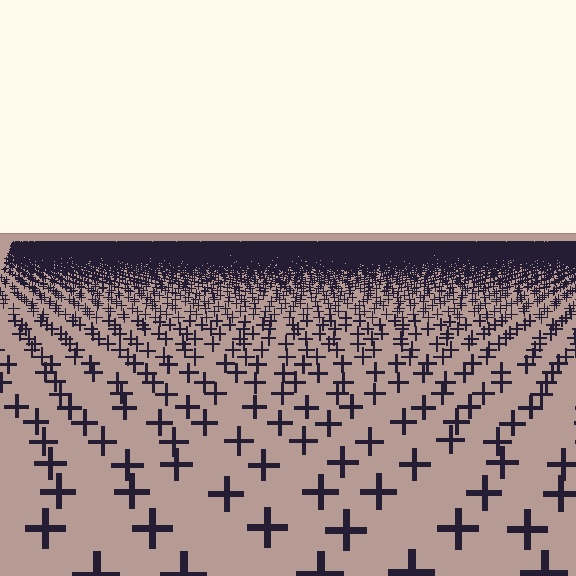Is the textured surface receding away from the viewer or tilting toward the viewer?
The surface is receding away from the viewer. Texture elements get smaller and denser toward the top.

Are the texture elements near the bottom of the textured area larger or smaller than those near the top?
Larger. Near the bottom, elements are closer to the viewer and appear at a bigger on-screen size.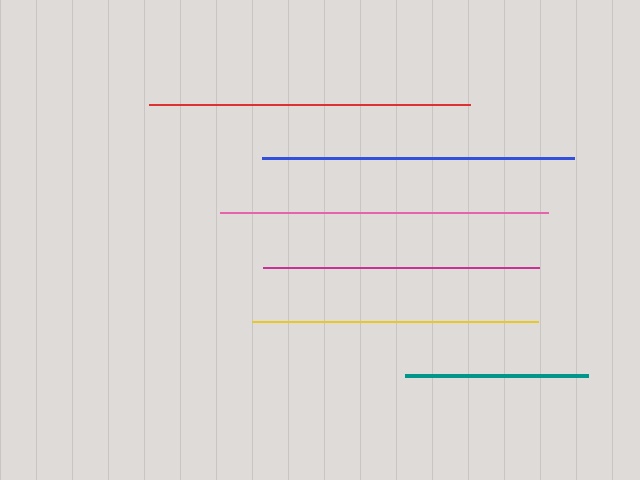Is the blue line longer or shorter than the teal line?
The blue line is longer than the teal line.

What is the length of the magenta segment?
The magenta segment is approximately 277 pixels long.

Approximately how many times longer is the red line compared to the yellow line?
The red line is approximately 1.1 times the length of the yellow line.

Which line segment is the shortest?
The teal line is the shortest at approximately 183 pixels.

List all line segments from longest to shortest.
From longest to shortest: pink, red, blue, yellow, magenta, teal.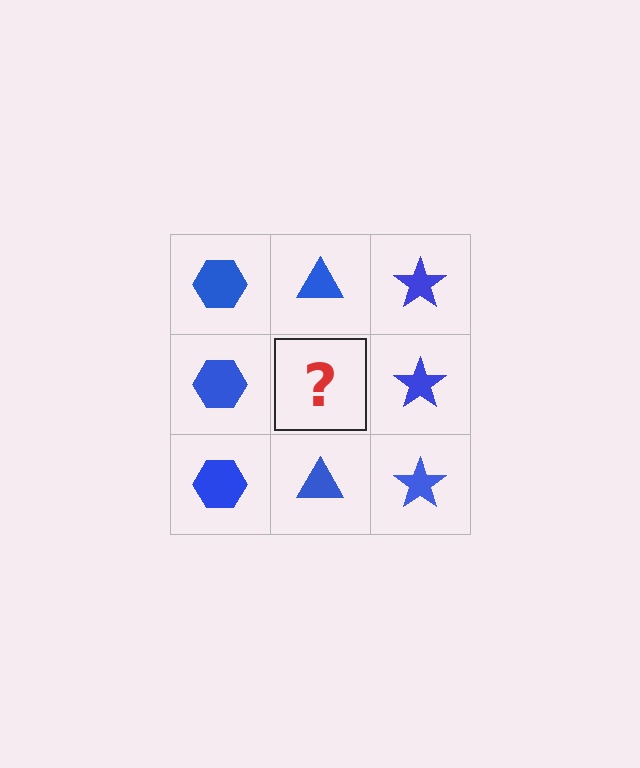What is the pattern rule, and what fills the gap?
The rule is that each column has a consistent shape. The gap should be filled with a blue triangle.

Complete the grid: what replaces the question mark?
The question mark should be replaced with a blue triangle.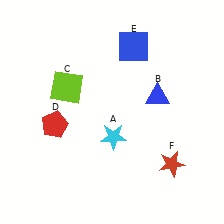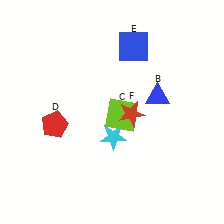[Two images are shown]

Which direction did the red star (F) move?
The red star (F) moved up.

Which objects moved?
The objects that moved are: the lime square (C), the red star (F).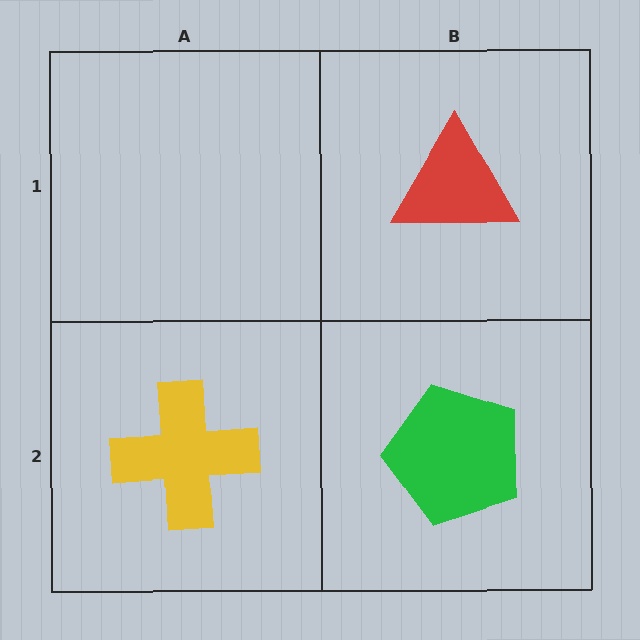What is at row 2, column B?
A green pentagon.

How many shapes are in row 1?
1 shape.